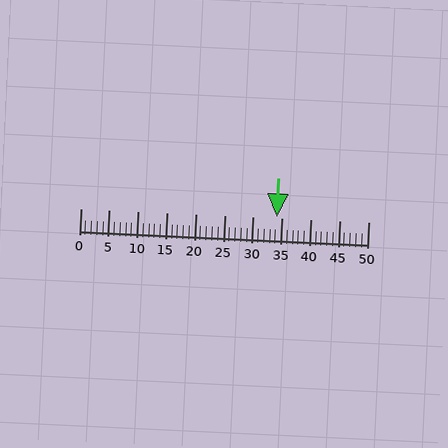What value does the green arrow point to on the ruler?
The green arrow points to approximately 34.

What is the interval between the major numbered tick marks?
The major tick marks are spaced 5 units apart.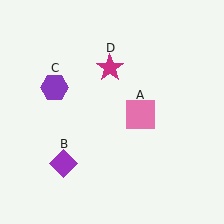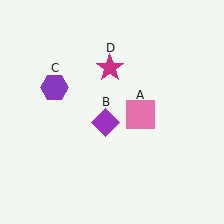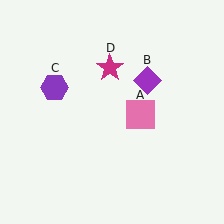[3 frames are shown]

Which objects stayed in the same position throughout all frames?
Pink square (object A) and purple hexagon (object C) and magenta star (object D) remained stationary.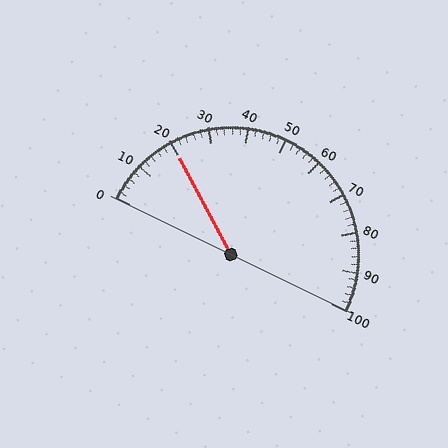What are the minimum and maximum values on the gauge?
The gauge ranges from 0 to 100.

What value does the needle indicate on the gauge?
The needle indicates approximately 20.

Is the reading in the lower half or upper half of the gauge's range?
The reading is in the lower half of the range (0 to 100).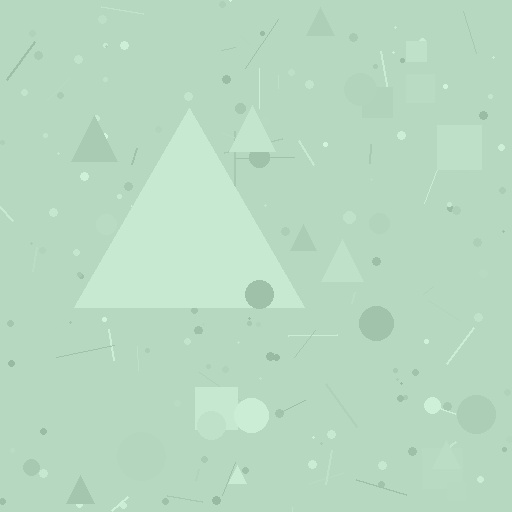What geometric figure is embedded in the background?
A triangle is embedded in the background.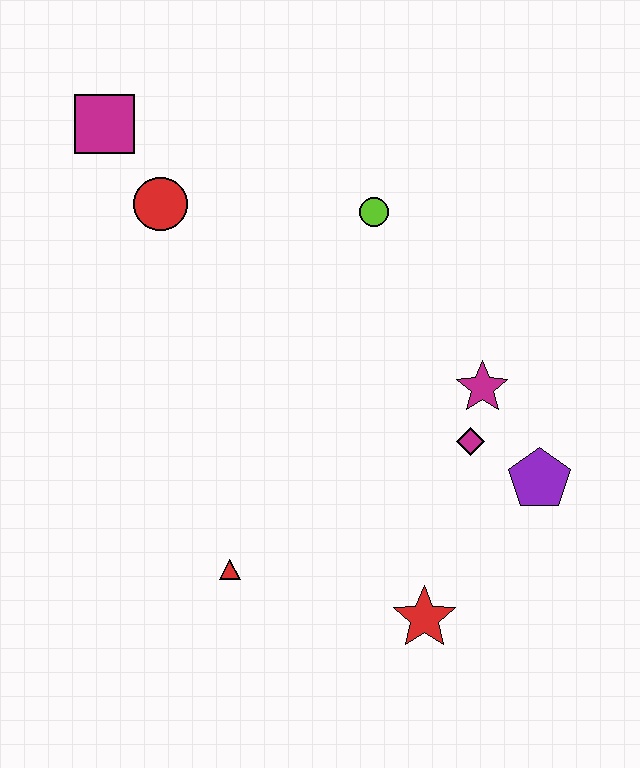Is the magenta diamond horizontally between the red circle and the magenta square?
No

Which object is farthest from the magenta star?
The magenta square is farthest from the magenta star.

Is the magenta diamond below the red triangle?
No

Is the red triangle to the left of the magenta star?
Yes